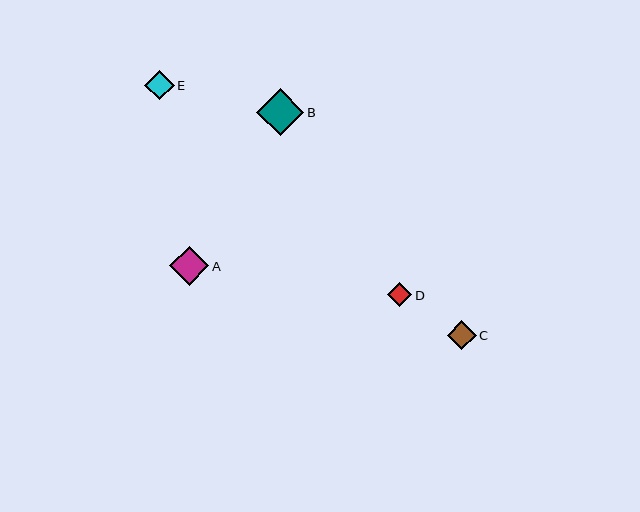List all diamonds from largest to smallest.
From largest to smallest: B, A, E, C, D.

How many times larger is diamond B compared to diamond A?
Diamond B is approximately 1.2 times the size of diamond A.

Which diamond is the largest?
Diamond B is the largest with a size of approximately 47 pixels.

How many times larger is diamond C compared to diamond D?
Diamond C is approximately 1.2 times the size of diamond D.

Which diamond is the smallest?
Diamond D is the smallest with a size of approximately 25 pixels.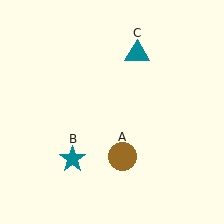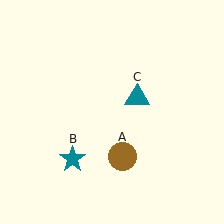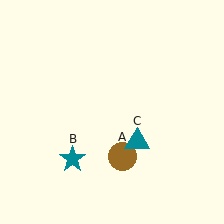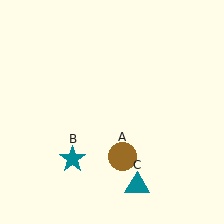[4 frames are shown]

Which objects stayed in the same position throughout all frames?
Brown circle (object A) and teal star (object B) remained stationary.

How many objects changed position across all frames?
1 object changed position: teal triangle (object C).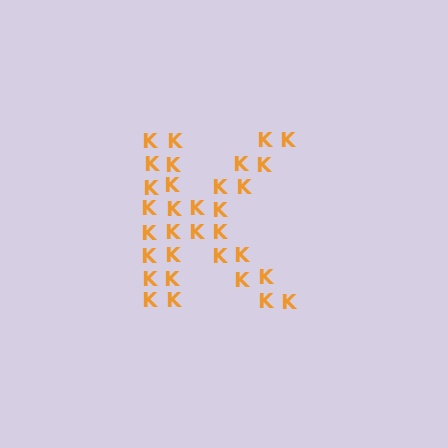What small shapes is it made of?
It is made of small letter K's.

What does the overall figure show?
The overall figure shows the letter K.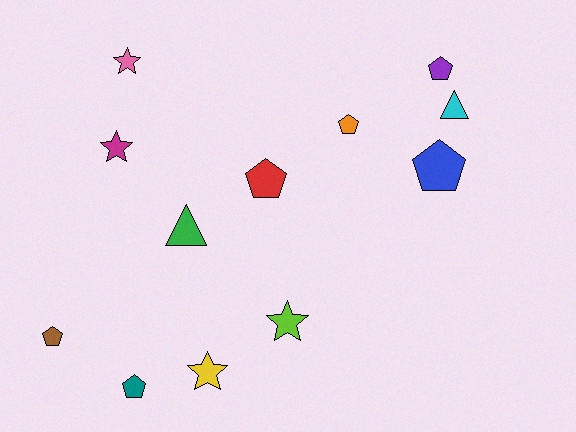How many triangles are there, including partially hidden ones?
There are 2 triangles.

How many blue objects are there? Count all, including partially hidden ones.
There is 1 blue object.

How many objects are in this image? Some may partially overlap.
There are 12 objects.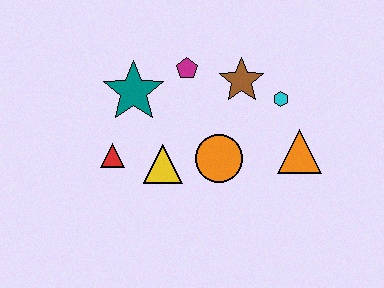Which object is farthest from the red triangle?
The orange triangle is farthest from the red triangle.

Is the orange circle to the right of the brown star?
No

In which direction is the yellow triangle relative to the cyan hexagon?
The yellow triangle is to the left of the cyan hexagon.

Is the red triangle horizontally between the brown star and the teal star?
No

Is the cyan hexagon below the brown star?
Yes